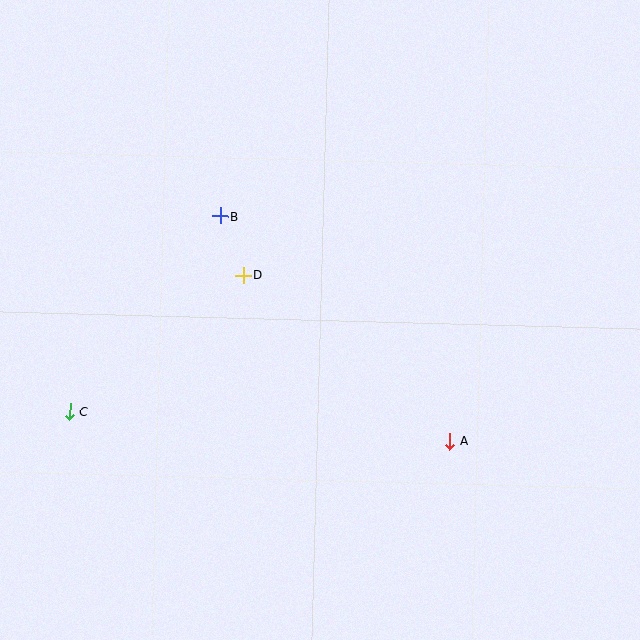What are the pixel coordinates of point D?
Point D is at (243, 275).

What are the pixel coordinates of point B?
Point B is at (220, 216).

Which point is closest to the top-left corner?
Point B is closest to the top-left corner.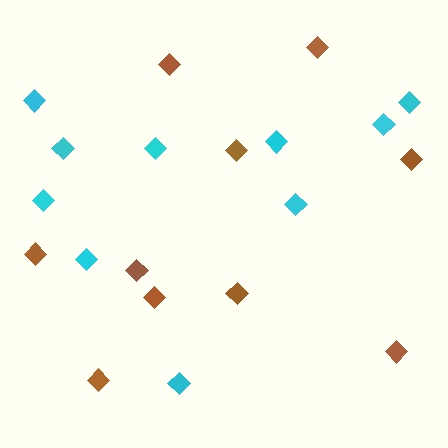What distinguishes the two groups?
There are 2 groups: one group of cyan diamonds (10) and one group of brown diamonds (10).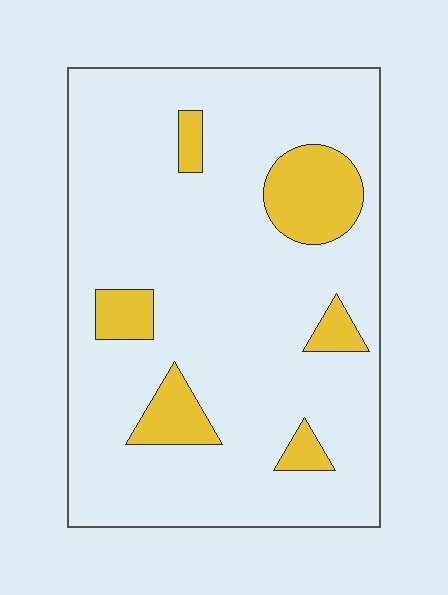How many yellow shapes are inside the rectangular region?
6.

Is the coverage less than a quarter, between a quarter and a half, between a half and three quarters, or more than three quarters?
Less than a quarter.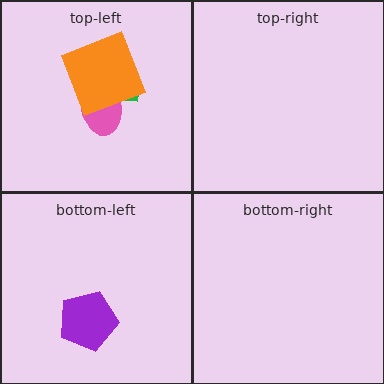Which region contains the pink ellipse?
The top-left region.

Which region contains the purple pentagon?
The bottom-left region.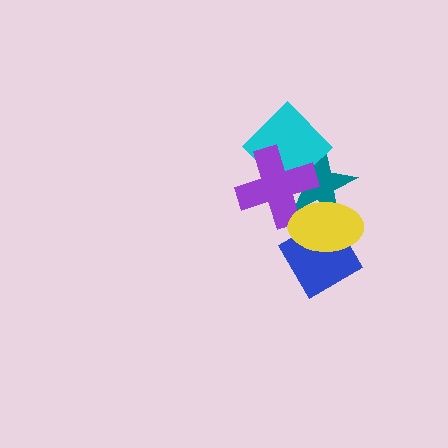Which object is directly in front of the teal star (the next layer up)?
The cyan diamond is directly in front of the teal star.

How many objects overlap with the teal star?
3 objects overlap with the teal star.